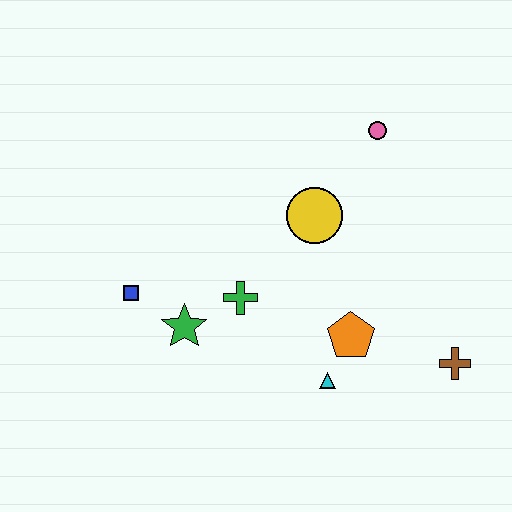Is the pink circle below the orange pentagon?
No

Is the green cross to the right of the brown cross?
No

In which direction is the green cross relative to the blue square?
The green cross is to the right of the blue square.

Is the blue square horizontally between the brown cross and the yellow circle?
No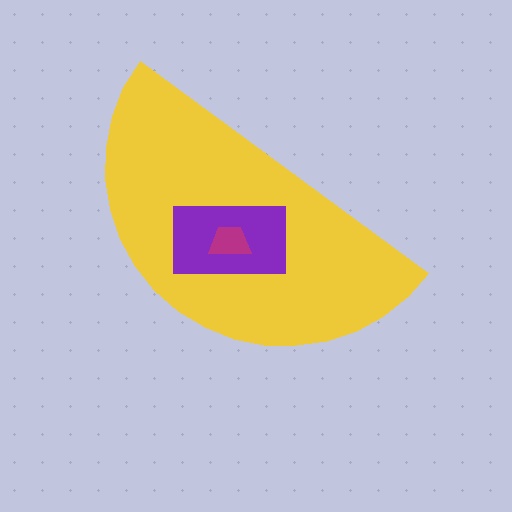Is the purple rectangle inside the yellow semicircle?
Yes.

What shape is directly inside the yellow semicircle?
The purple rectangle.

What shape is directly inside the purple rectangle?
The magenta trapezoid.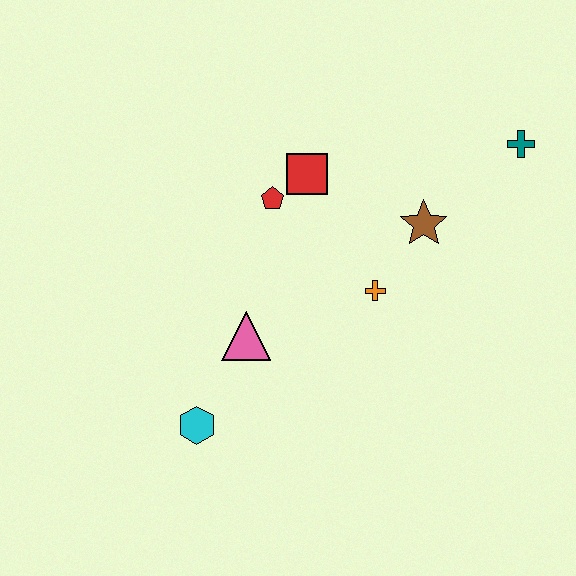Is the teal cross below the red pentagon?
No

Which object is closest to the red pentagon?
The red square is closest to the red pentagon.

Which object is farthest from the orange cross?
The cyan hexagon is farthest from the orange cross.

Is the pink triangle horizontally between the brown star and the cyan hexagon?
Yes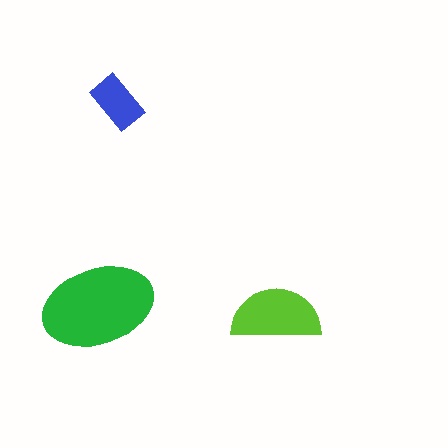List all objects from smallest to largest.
The blue rectangle, the lime semicircle, the green ellipse.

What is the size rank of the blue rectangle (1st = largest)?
3rd.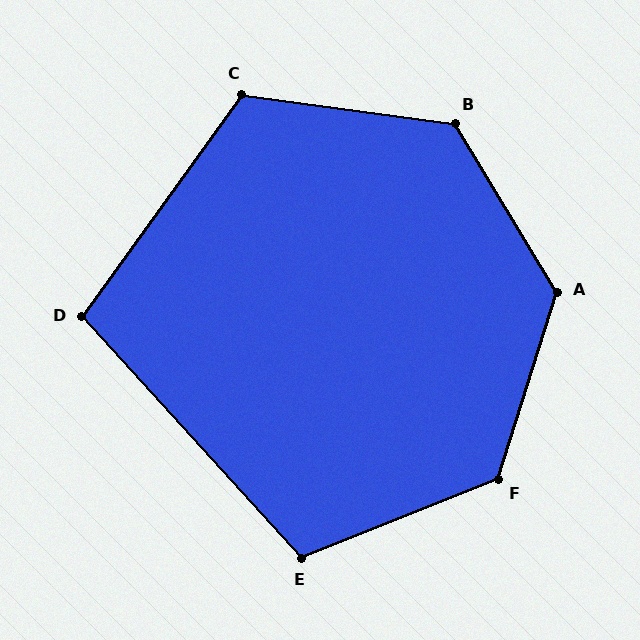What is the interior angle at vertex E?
Approximately 110 degrees (obtuse).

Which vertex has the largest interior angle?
A, at approximately 131 degrees.